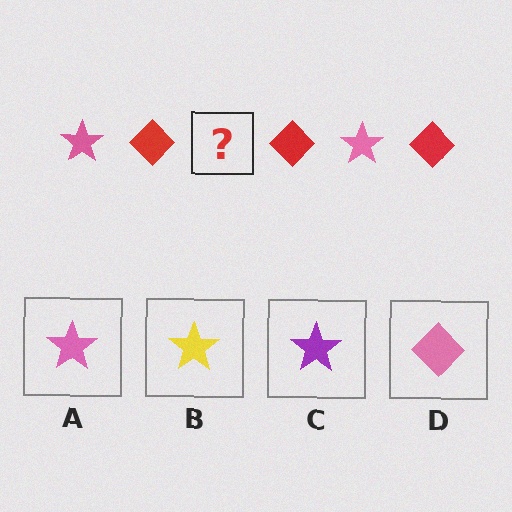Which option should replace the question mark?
Option A.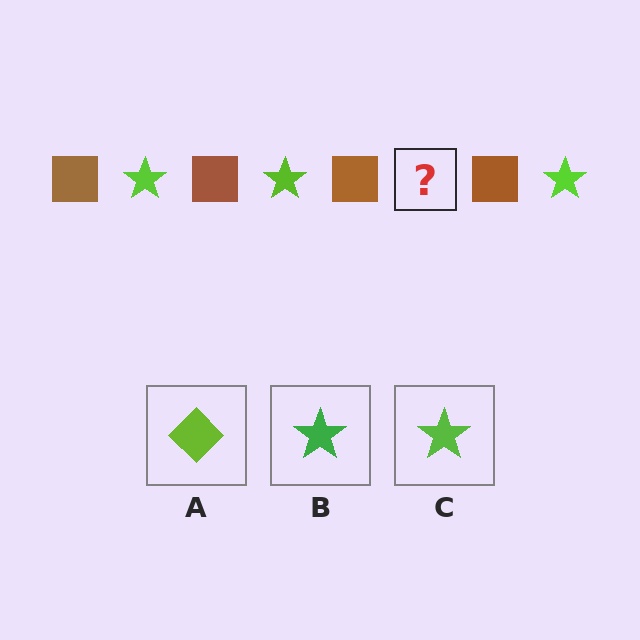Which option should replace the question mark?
Option C.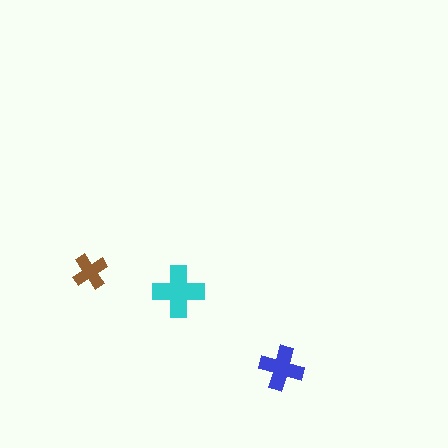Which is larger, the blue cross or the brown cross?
The blue one.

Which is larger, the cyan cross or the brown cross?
The cyan one.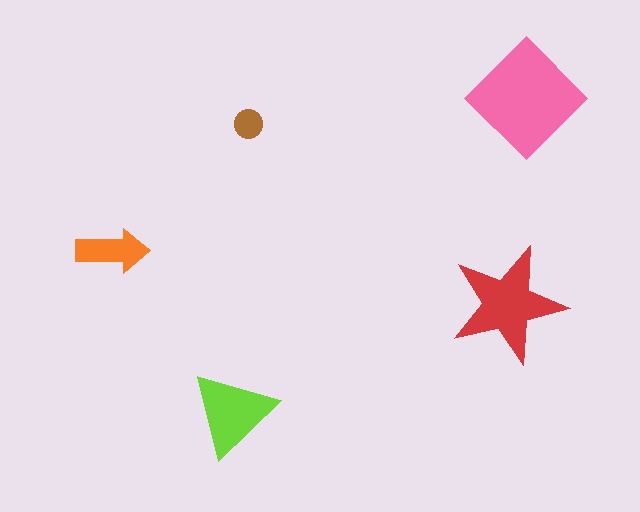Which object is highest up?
The pink diamond is topmost.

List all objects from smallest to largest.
The brown circle, the orange arrow, the lime triangle, the red star, the pink diamond.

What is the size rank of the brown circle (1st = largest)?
5th.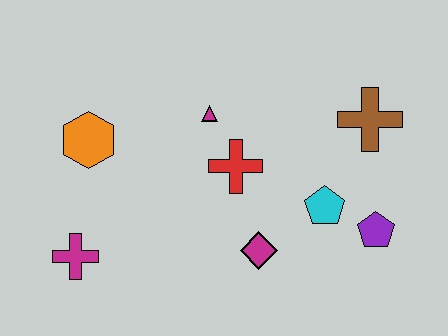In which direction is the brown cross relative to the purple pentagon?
The brown cross is above the purple pentagon.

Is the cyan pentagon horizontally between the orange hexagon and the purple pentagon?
Yes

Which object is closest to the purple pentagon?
The cyan pentagon is closest to the purple pentagon.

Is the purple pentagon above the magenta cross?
Yes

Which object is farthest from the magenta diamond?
The orange hexagon is farthest from the magenta diamond.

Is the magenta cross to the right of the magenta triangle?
No